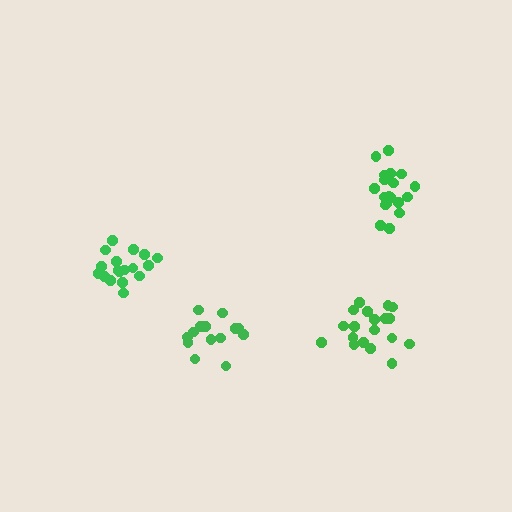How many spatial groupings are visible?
There are 4 spatial groupings.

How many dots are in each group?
Group 1: 19 dots, Group 2: 15 dots, Group 3: 20 dots, Group 4: 19 dots (73 total).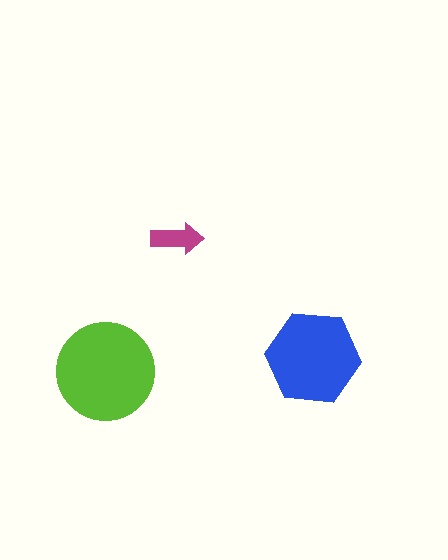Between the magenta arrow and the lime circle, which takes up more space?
The lime circle.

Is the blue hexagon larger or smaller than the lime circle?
Smaller.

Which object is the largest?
The lime circle.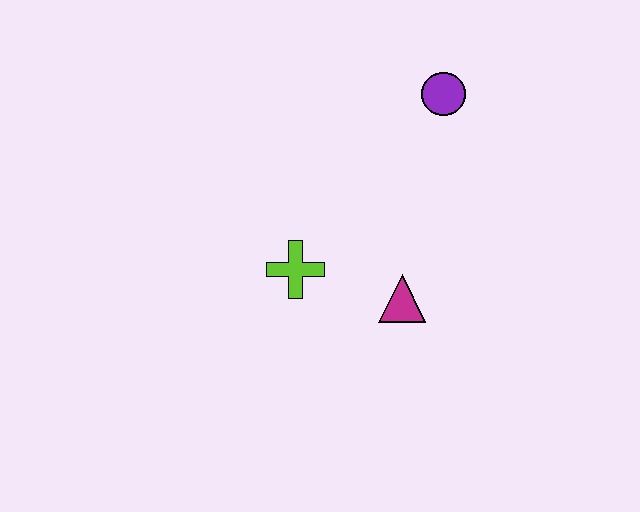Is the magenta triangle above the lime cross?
No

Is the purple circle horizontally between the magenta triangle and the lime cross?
No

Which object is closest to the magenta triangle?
The lime cross is closest to the magenta triangle.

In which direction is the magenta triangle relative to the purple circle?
The magenta triangle is below the purple circle.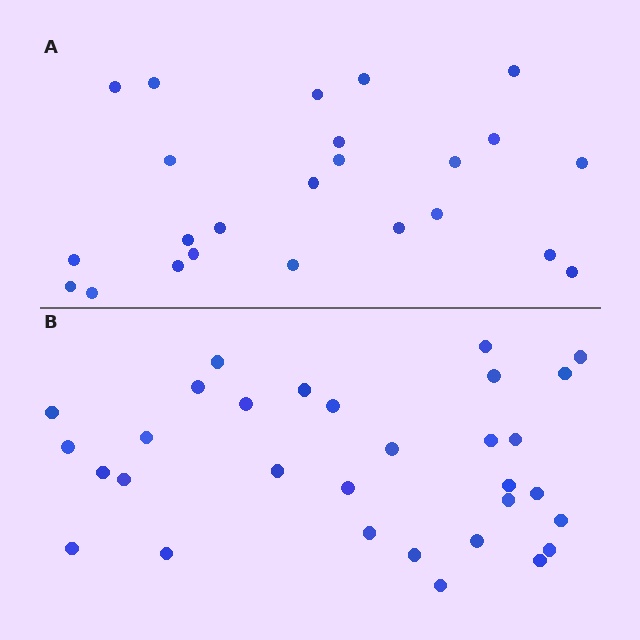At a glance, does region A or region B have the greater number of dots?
Region B (the bottom region) has more dots.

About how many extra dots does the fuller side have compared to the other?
Region B has roughly 8 or so more dots than region A.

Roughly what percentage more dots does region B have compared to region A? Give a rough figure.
About 30% more.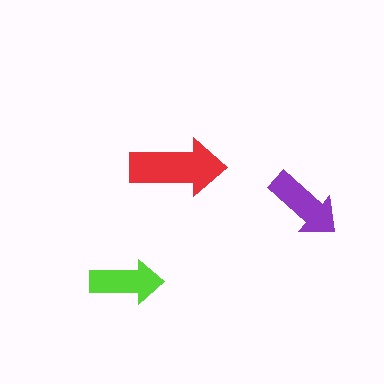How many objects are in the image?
There are 3 objects in the image.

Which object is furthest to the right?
The purple arrow is rightmost.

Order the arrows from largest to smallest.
the red one, the purple one, the lime one.